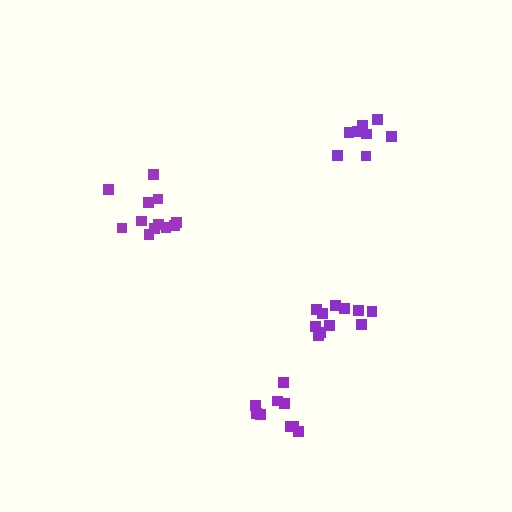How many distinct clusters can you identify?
There are 4 distinct clusters.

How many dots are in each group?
Group 1: 11 dots, Group 2: 9 dots, Group 3: 12 dots, Group 4: 8 dots (40 total).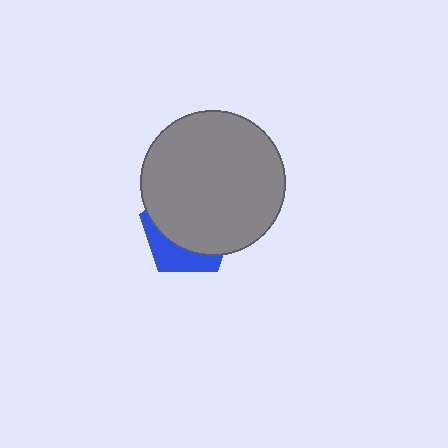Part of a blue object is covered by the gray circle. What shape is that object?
It is a pentagon.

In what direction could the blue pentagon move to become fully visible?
The blue pentagon could move down. That would shift it out from behind the gray circle entirely.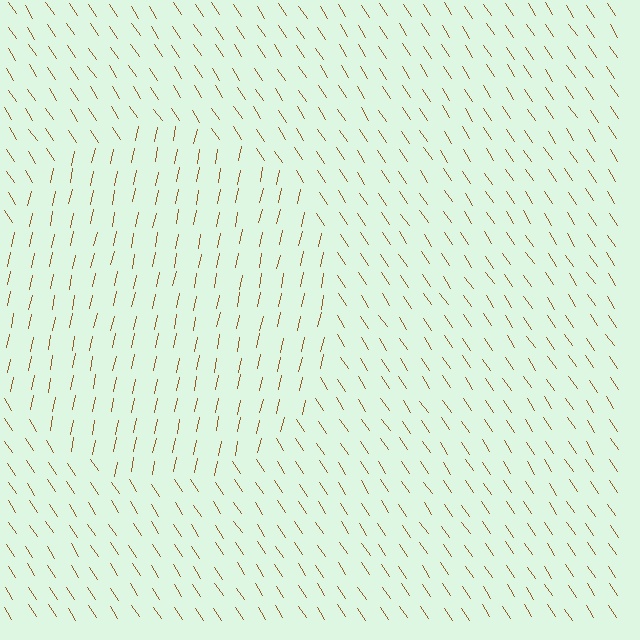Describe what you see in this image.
The image is filled with small brown line segments. A circle region in the image has lines oriented differently from the surrounding lines, creating a visible texture boundary.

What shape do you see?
I see a circle.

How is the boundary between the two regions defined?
The boundary is defined purely by a change in line orientation (approximately 45 degrees difference). All lines are the same color and thickness.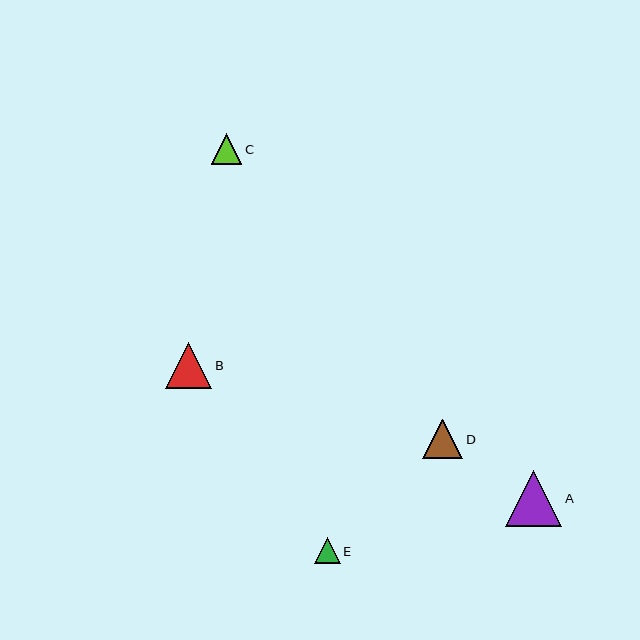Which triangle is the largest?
Triangle A is the largest with a size of approximately 56 pixels.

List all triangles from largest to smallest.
From largest to smallest: A, B, D, C, E.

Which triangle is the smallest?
Triangle E is the smallest with a size of approximately 26 pixels.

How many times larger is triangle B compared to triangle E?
Triangle B is approximately 1.8 times the size of triangle E.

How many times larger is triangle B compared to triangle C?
Triangle B is approximately 1.5 times the size of triangle C.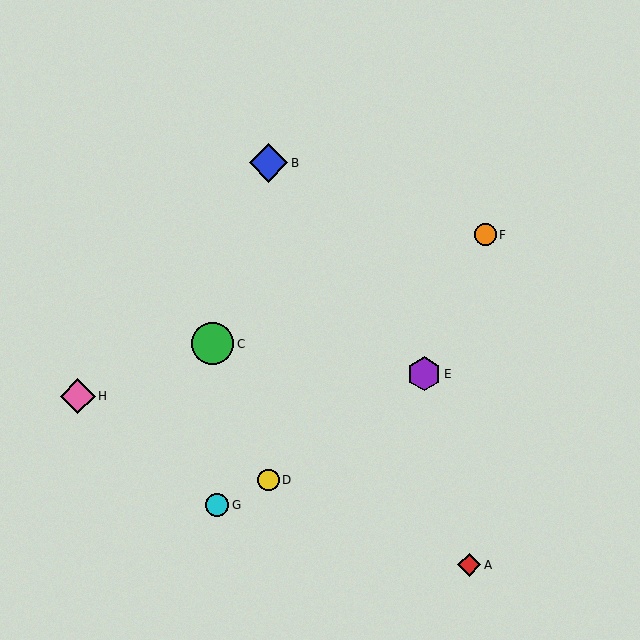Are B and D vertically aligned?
Yes, both are at x≈269.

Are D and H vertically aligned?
No, D is at x≈269 and H is at x≈78.